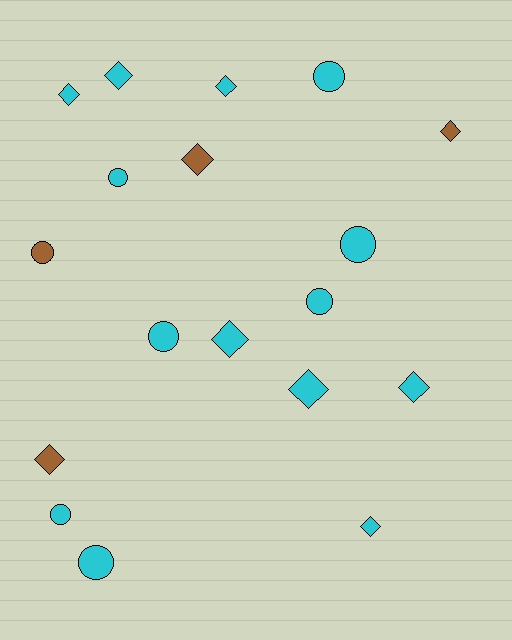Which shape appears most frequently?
Diamond, with 10 objects.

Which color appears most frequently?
Cyan, with 14 objects.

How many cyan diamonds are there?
There are 7 cyan diamonds.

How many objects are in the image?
There are 18 objects.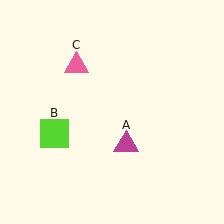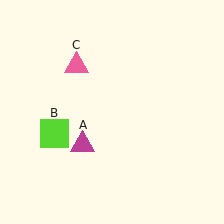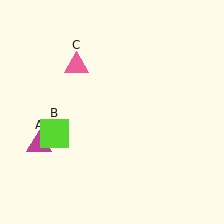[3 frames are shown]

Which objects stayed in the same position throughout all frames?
Lime square (object B) and pink triangle (object C) remained stationary.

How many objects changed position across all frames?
1 object changed position: magenta triangle (object A).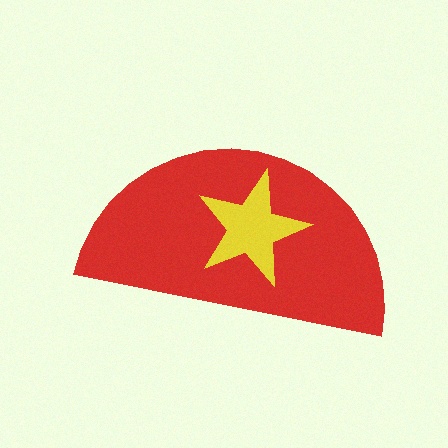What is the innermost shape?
The yellow star.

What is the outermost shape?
The red semicircle.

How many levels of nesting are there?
2.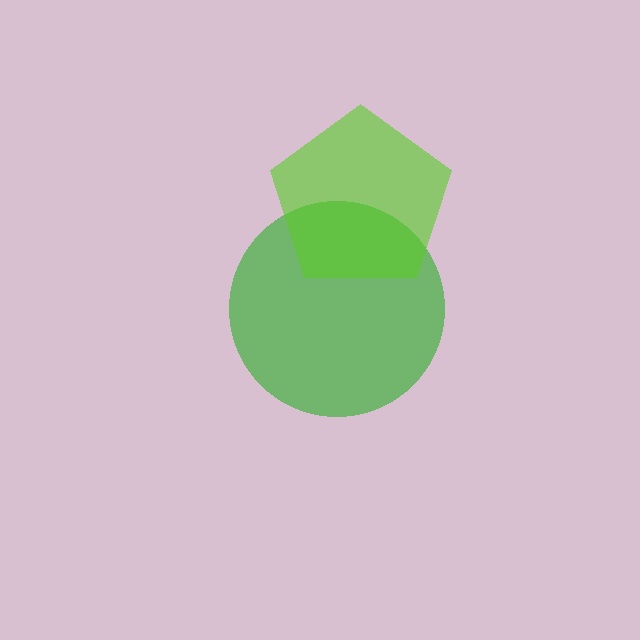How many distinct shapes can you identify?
There are 2 distinct shapes: a green circle, a lime pentagon.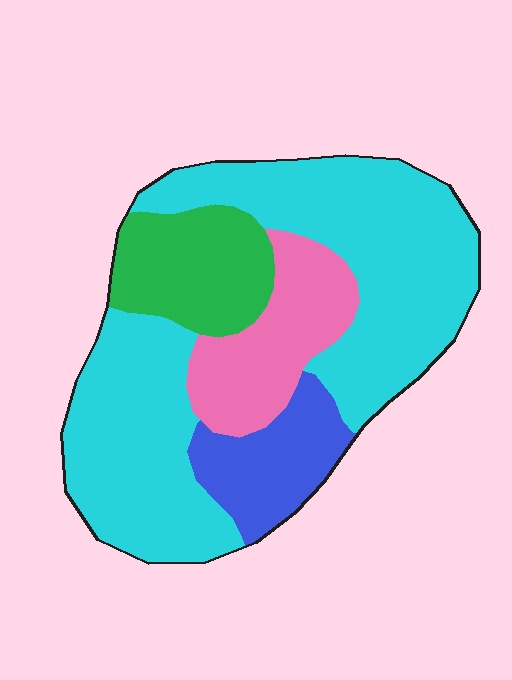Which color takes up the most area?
Cyan, at roughly 60%.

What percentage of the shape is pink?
Pink covers 15% of the shape.